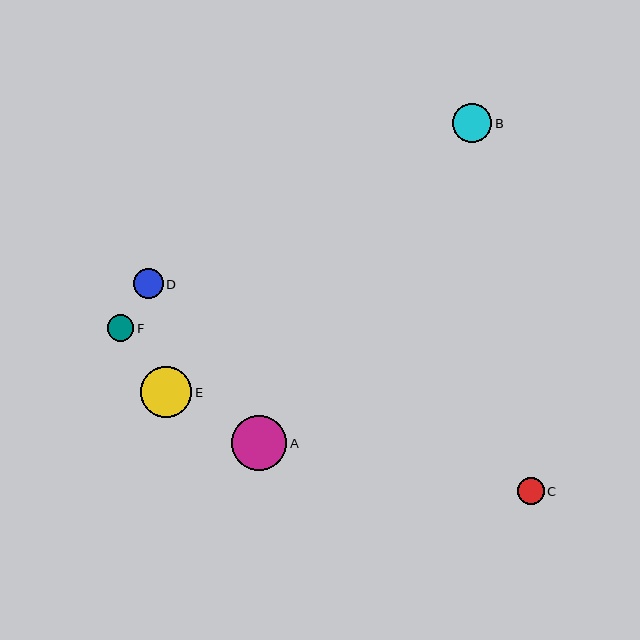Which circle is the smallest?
Circle F is the smallest with a size of approximately 26 pixels.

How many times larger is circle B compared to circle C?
Circle B is approximately 1.5 times the size of circle C.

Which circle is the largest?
Circle A is the largest with a size of approximately 55 pixels.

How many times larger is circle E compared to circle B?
Circle E is approximately 1.3 times the size of circle B.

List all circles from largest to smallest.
From largest to smallest: A, E, B, D, C, F.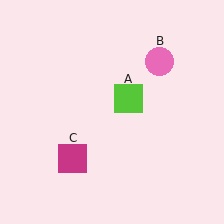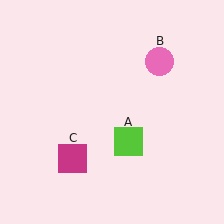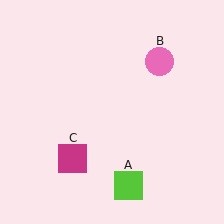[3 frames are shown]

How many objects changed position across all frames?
1 object changed position: lime square (object A).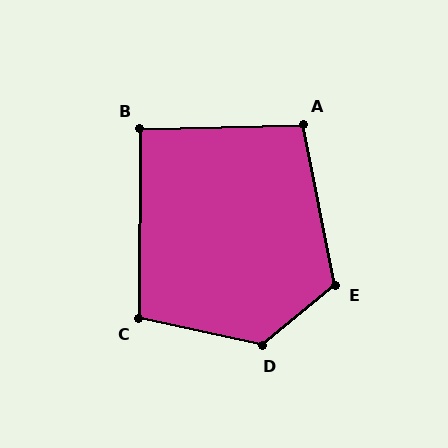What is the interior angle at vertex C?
Approximately 102 degrees (obtuse).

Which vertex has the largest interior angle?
D, at approximately 128 degrees.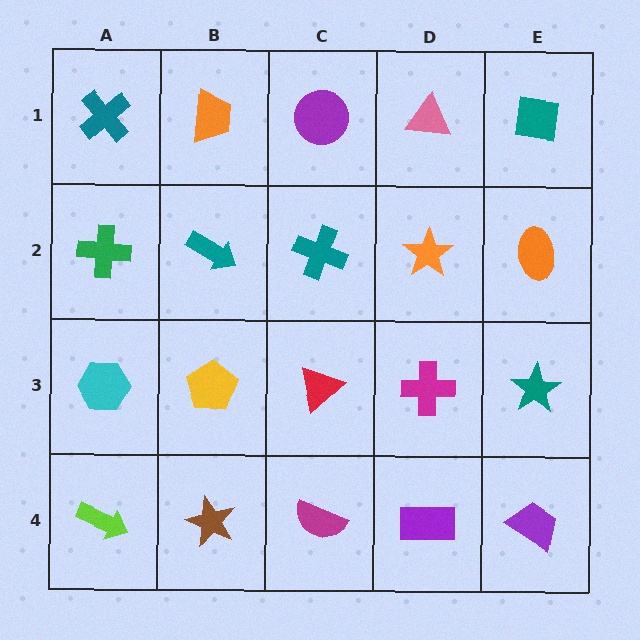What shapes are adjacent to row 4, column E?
A teal star (row 3, column E), a purple rectangle (row 4, column D).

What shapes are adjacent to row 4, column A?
A cyan hexagon (row 3, column A), a brown star (row 4, column B).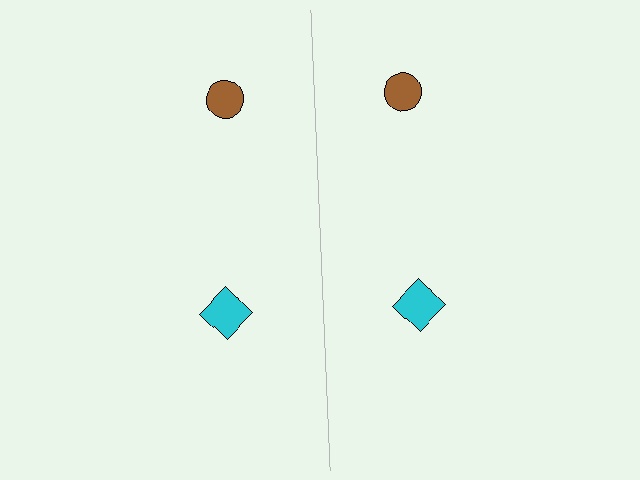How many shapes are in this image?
There are 4 shapes in this image.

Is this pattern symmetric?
Yes, this pattern has bilateral (reflection) symmetry.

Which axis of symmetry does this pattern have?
The pattern has a vertical axis of symmetry running through the center of the image.